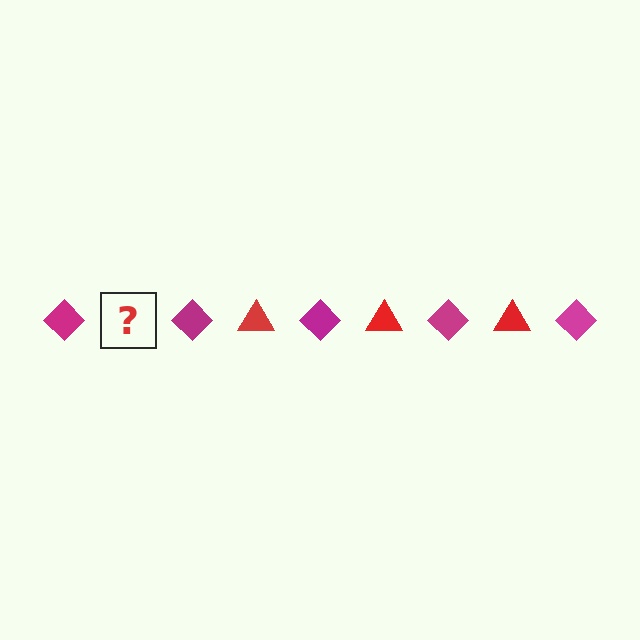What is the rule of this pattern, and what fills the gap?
The rule is that the pattern alternates between magenta diamond and red triangle. The gap should be filled with a red triangle.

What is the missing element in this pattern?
The missing element is a red triangle.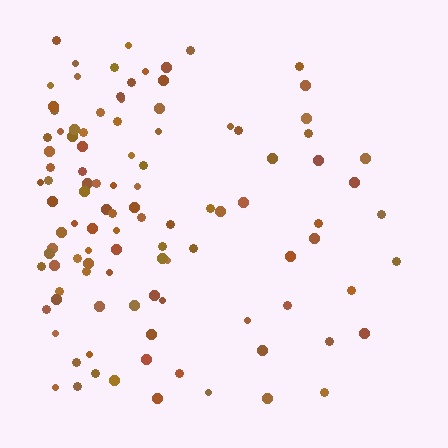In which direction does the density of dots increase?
From right to left, with the left side densest.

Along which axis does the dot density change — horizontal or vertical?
Horizontal.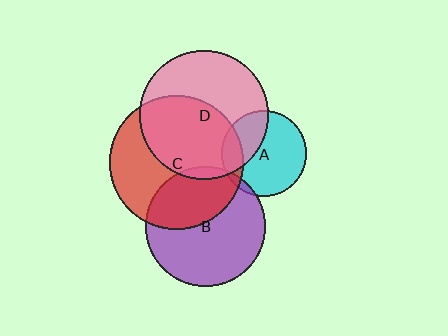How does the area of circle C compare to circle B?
Approximately 1.3 times.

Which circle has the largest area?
Circle C (red).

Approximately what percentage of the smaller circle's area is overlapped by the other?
Approximately 50%.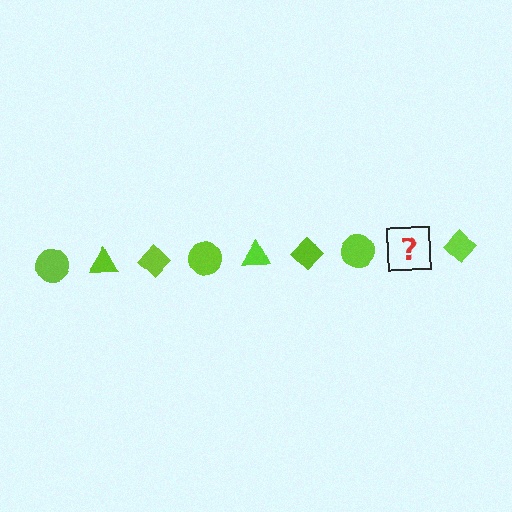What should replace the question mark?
The question mark should be replaced with a lime triangle.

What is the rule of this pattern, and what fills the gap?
The rule is that the pattern cycles through circle, triangle, diamond shapes in lime. The gap should be filled with a lime triangle.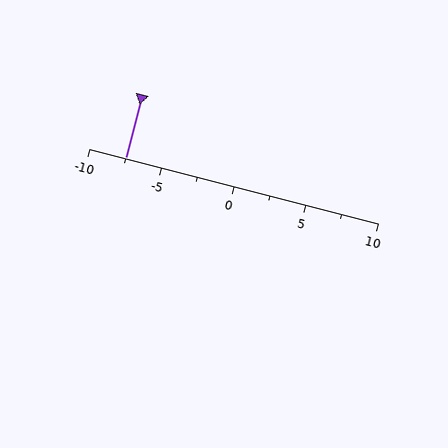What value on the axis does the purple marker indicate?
The marker indicates approximately -7.5.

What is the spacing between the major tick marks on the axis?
The major ticks are spaced 5 apart.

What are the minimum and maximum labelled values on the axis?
The axis runs from -10 to 10.